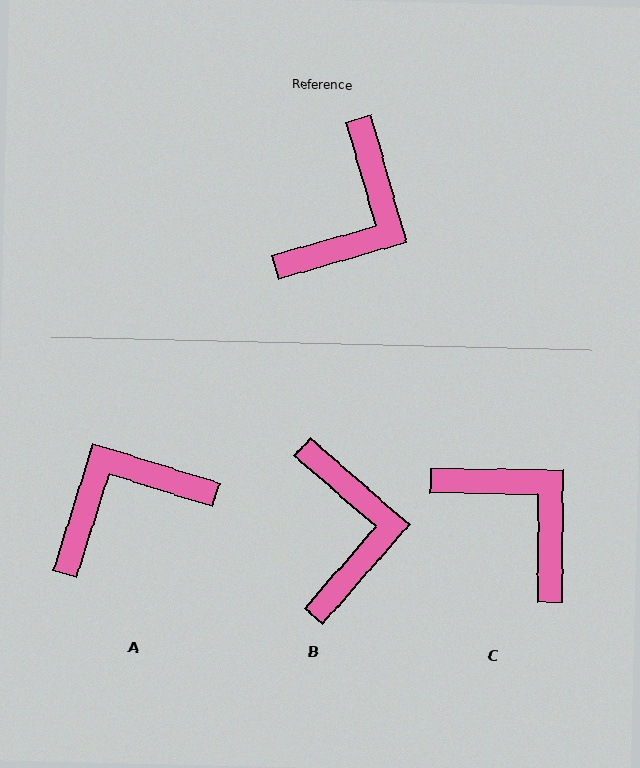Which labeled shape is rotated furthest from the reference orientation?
A, about 147 degrees away.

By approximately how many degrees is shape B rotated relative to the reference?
Approximately 33 degrees counter-clockwise.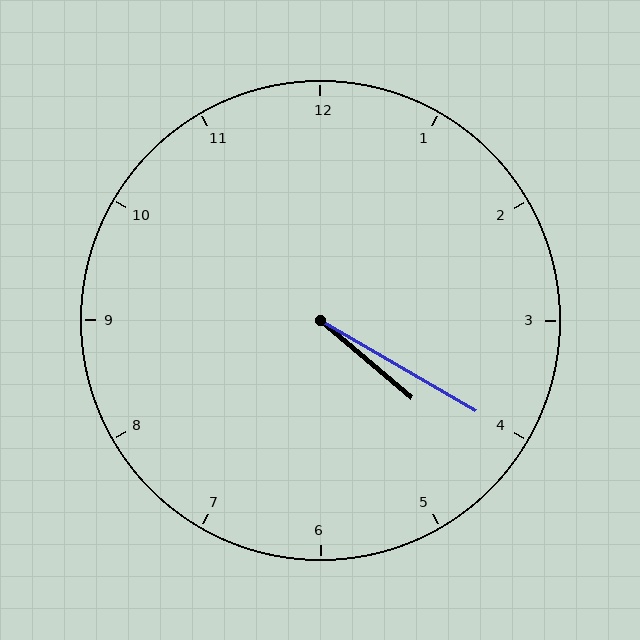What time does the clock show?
4:20.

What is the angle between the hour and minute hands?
Approximately 10 degrees.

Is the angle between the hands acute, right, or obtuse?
It is acute.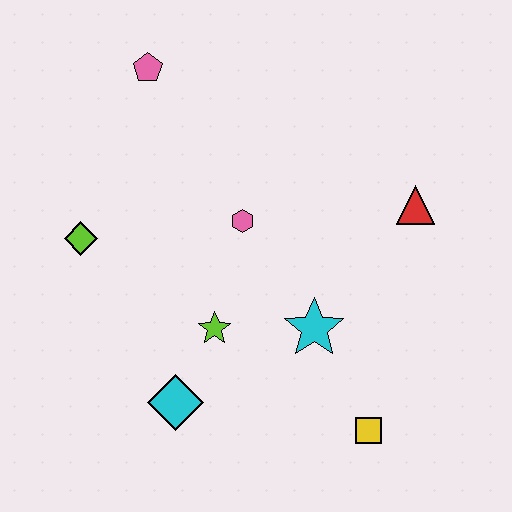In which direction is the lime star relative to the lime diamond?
The lime star is to the right of the lime diamond.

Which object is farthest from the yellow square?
The pink pentagon is farthest from the yellow square.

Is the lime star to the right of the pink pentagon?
Yes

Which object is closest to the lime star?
The cyan diamond is closest to the lime star.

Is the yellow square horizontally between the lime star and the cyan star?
No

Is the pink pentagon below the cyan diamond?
No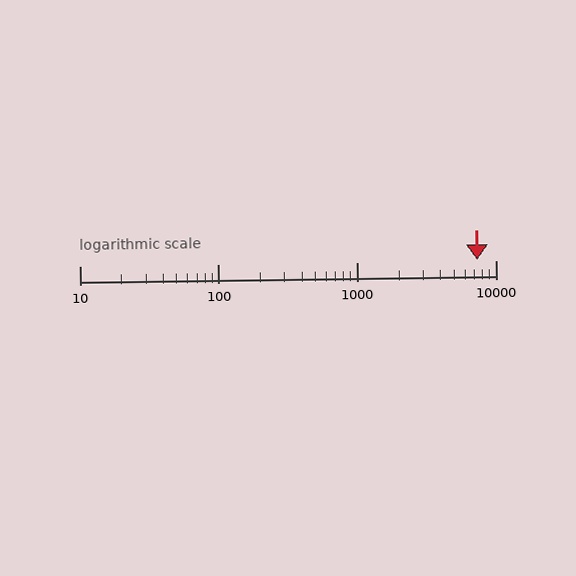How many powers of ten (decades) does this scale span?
The scale spans 3 decades, from 10 to 10000.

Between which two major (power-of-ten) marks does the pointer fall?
The pointer is between 1000 and 10000.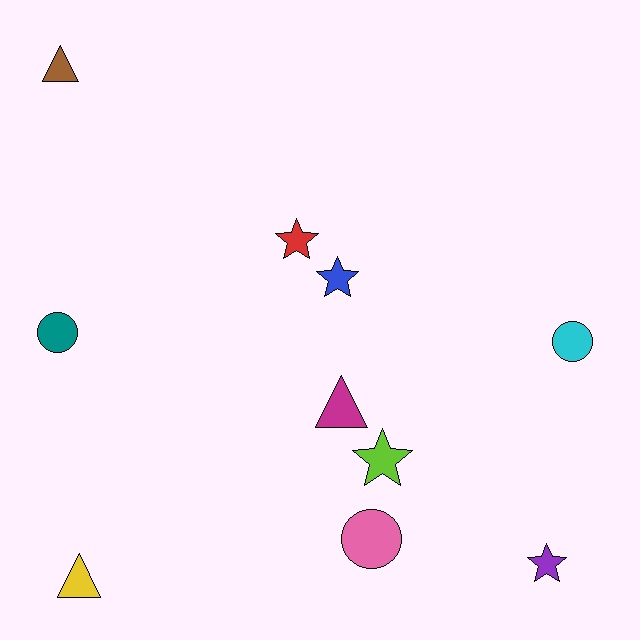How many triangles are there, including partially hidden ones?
There are 3 triangles.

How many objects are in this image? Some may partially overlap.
There are 10 objects.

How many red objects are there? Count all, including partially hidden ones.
There is 1 red object.